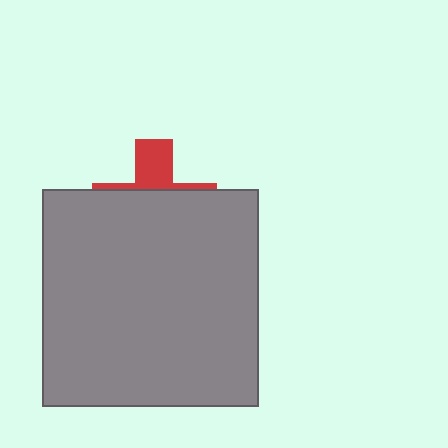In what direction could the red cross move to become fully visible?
The red cross could move up. That would shift it out from behind the gray square entirely.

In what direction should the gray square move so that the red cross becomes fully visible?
The gray square should move down. That is the shortest direction to clear the overlap and leave the red cross fully visible.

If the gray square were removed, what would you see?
You would see the complete red cross.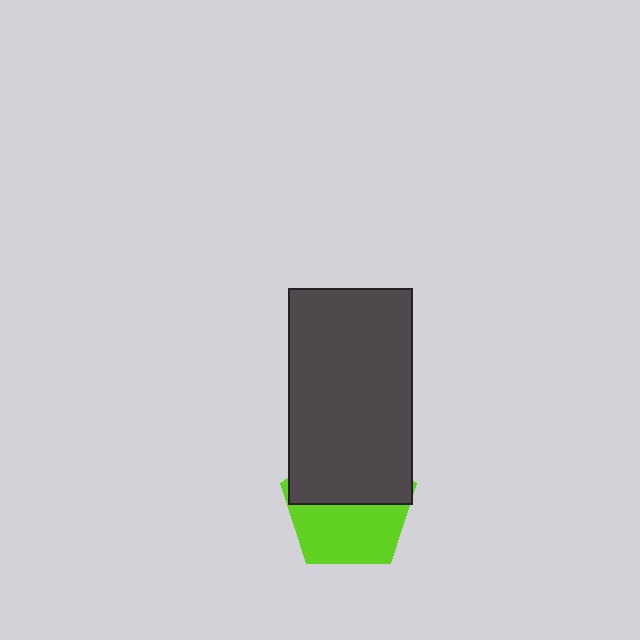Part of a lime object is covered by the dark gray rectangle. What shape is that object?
It is a pentagon.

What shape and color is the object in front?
The object in front is a dark gray rectangle.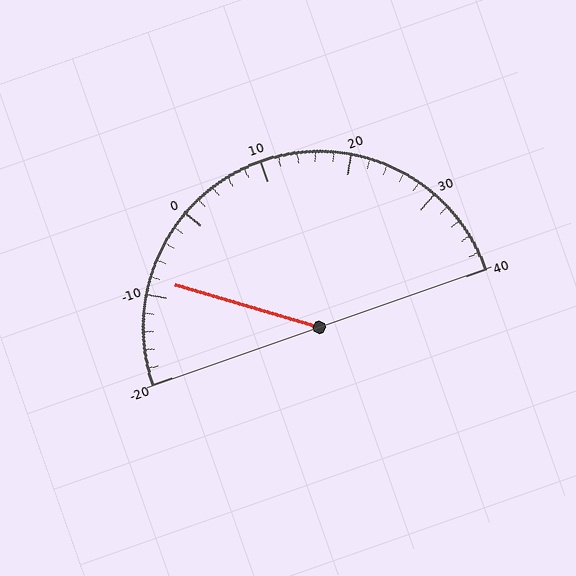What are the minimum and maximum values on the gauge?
The gauge ranges from -20 to 40.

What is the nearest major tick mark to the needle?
The nearest major tick mark is -10.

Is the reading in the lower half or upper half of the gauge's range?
The reading is in the lower half of the range (-20 to 40).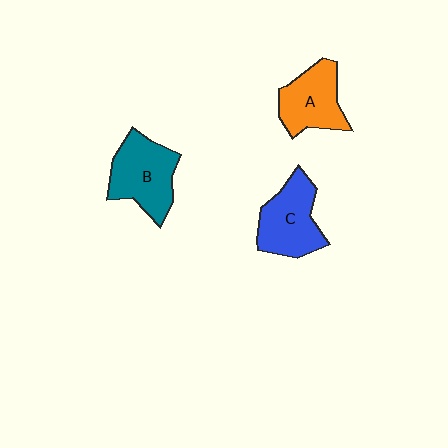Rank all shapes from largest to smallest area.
From largest to smallest: B (teal), C (blue), A (orange).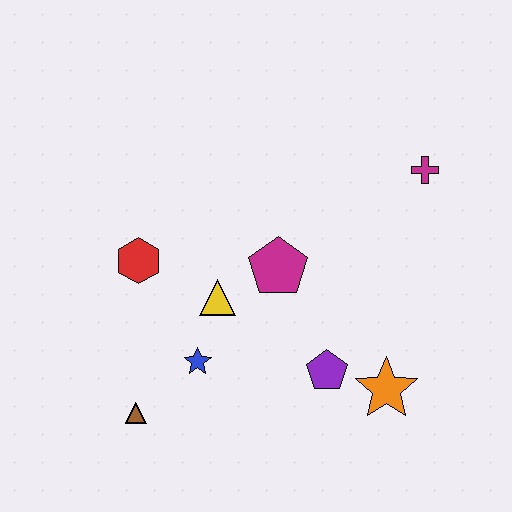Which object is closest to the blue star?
The yellow triangle is closest to the blue star.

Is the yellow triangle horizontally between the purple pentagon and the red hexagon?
Yes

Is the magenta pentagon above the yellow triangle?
Yes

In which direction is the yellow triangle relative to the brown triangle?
The yellow triangle is above the brown triangle.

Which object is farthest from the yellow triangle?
The magenta cross is farthest from the yellow triangle.